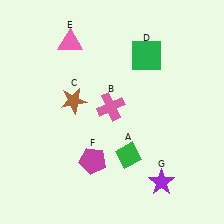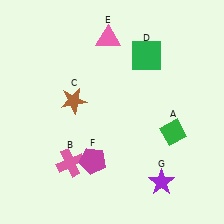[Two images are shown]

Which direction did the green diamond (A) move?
The green diamond (A) moved right.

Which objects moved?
The objects that moved are: the green diamond (A), the pink cross (B), the pink triangle (E).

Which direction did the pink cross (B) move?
The pink cross (B) moved down.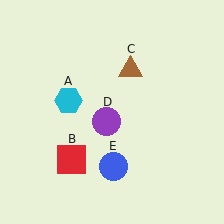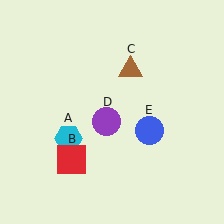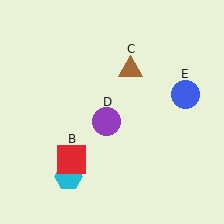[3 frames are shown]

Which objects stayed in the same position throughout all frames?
Red square (object B) and brown triangle (object C) and purple circle (object D) remained stationary.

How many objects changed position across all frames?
2 objects changed position: cyan hexagon (object A), blue circle (object E).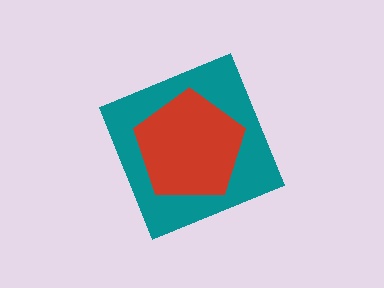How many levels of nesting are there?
2.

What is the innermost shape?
The red pentagon.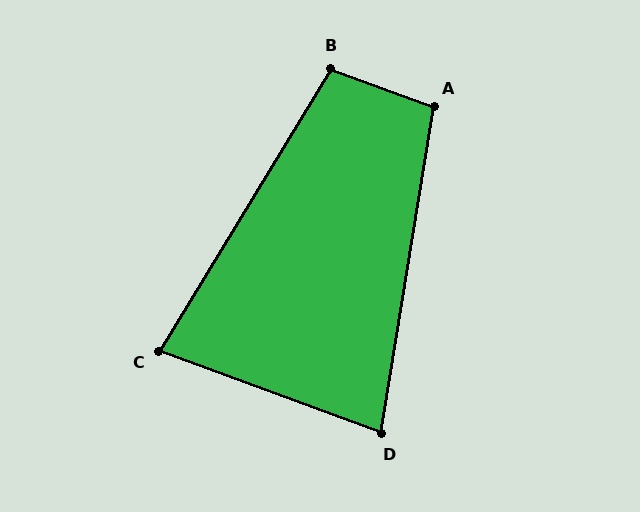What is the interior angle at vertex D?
Approximately 79 degrees (acute).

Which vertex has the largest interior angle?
A, at approximately 101 degrees.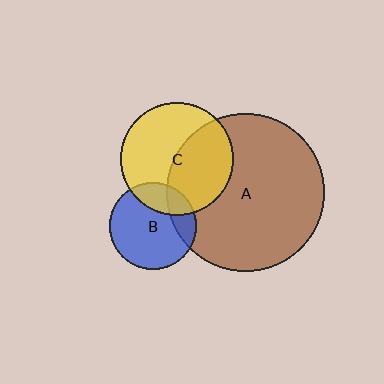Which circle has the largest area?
Circle A (brown).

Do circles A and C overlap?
Yes.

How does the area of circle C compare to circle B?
Approximately 1.7 times.